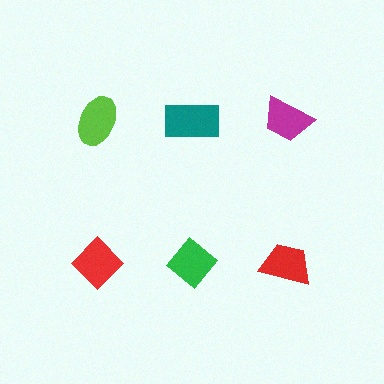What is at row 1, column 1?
A lime ellipse.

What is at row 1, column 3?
A magenta trapezoid.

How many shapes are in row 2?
3 shapes.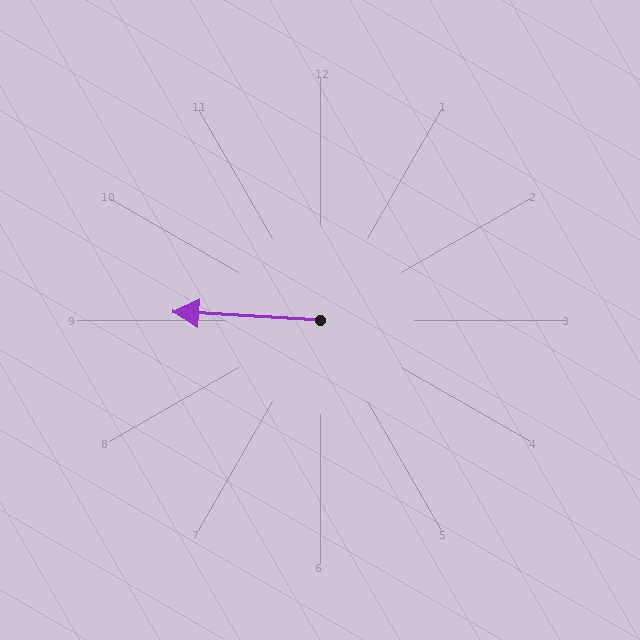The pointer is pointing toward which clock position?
Roughly 9 o'clock.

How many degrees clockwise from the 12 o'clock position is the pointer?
Approximately 273 degrees.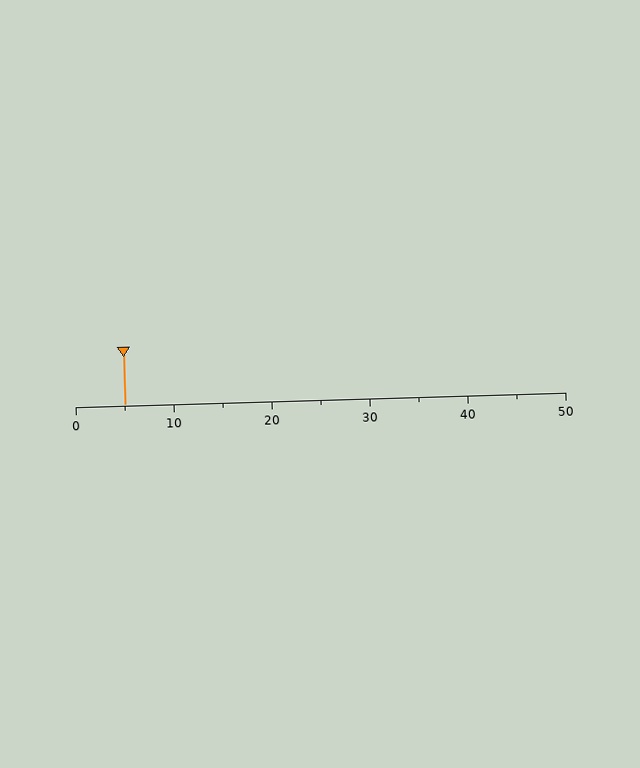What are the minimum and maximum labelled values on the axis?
The axis runs from 0 to 50.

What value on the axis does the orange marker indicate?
The marker indicates approximately 5.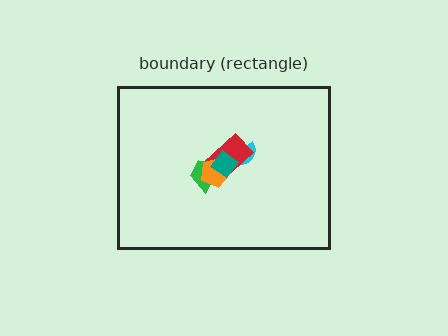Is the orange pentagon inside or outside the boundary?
Inside.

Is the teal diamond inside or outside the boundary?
Inside.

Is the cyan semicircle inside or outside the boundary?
Inside.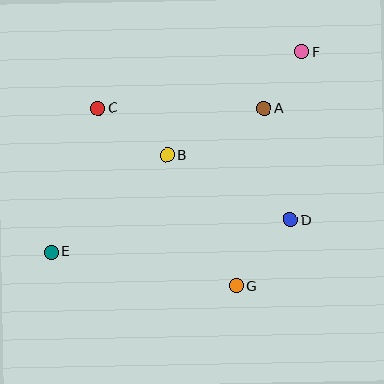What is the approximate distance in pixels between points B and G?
The distance between B and G is approximately 148 pixels.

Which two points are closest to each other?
Points A and F are closest to each other.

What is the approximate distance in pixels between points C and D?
The distance between C and D is approximately 222 pixels.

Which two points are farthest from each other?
Points E and F are farthest from each other.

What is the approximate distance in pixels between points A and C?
The distance between A and C is approximately 166 pixels.